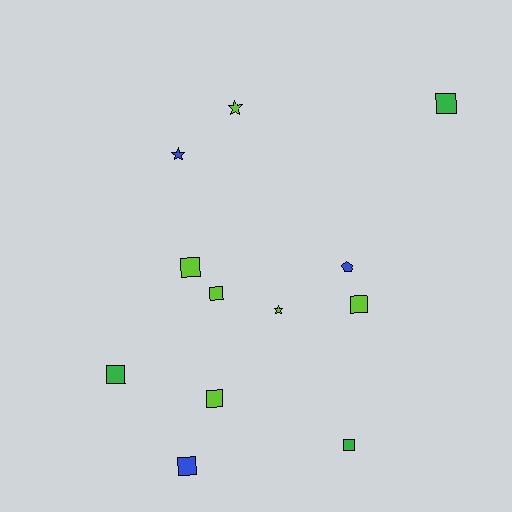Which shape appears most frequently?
Square, with 8 objects.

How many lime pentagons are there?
There are no lime pentagons.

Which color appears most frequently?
Lime, with 6 objects.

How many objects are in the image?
There are 12 objects.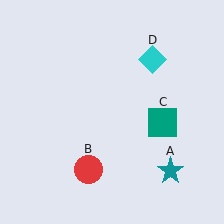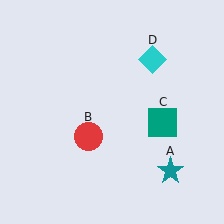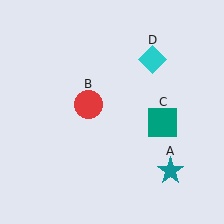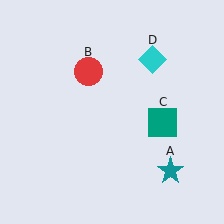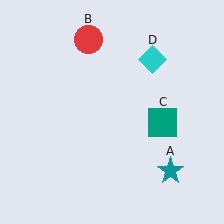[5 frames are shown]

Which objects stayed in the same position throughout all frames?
Teal star (object A) and teal square (object C) and cyan diamond (object D) remained stationary.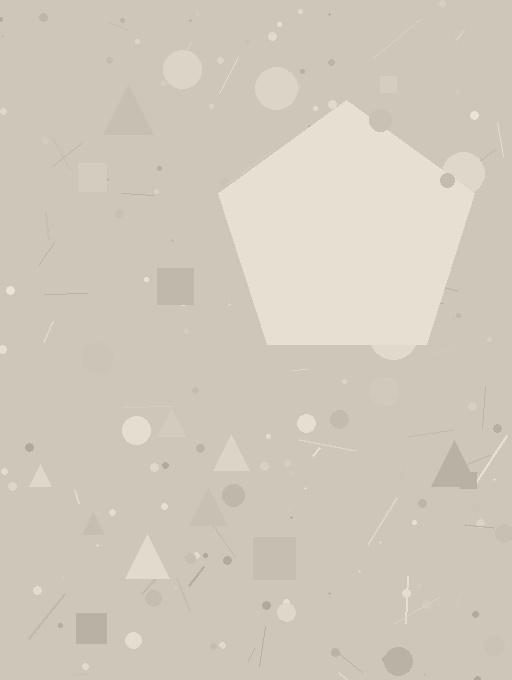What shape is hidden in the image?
A pentagon is hidden in the image.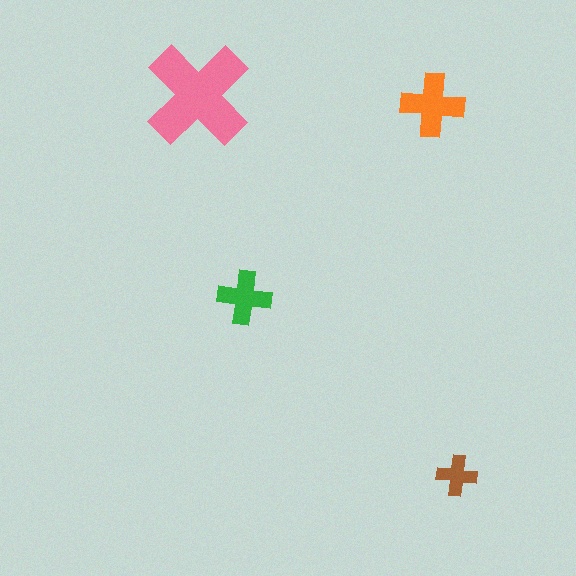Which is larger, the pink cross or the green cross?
The pink one.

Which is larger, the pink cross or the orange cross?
The pink one.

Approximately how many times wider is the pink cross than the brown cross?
About 2.5 times wider.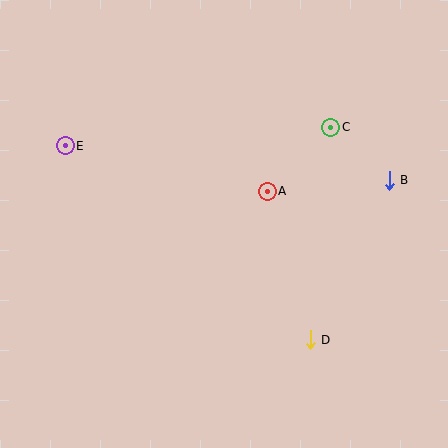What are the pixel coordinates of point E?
Point E is at (65, 146).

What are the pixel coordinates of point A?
Point A is at (267, 191).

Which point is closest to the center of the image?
Point A at (267, 191) is closest to the center.